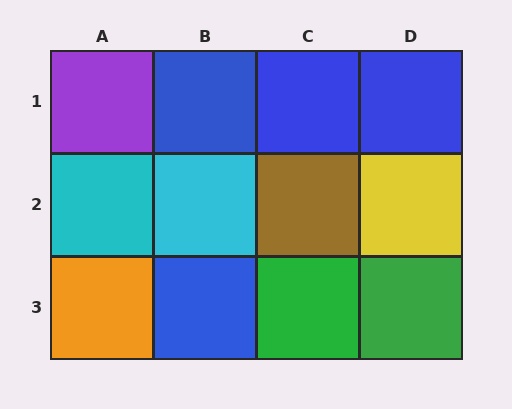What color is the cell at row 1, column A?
Purple.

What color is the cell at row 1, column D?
Blue.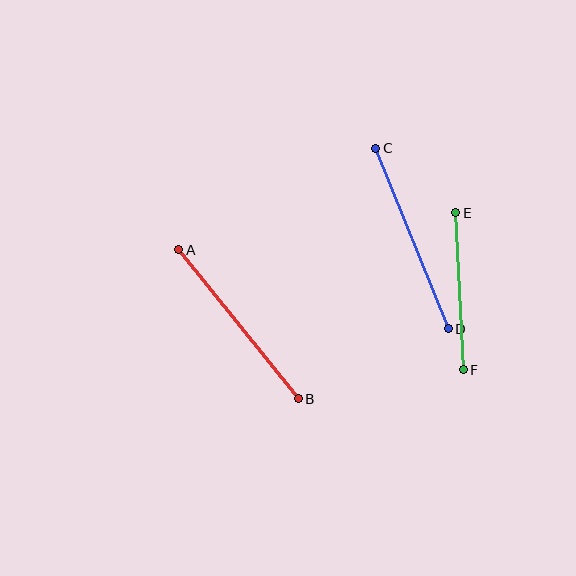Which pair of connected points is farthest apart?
Points C and D are farthest apart.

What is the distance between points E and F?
The distance is approximately 157 pixels.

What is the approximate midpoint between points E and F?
The midpoint is at approximately (459, 291) pixels.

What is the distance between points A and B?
The distance is approximately 191 pixels.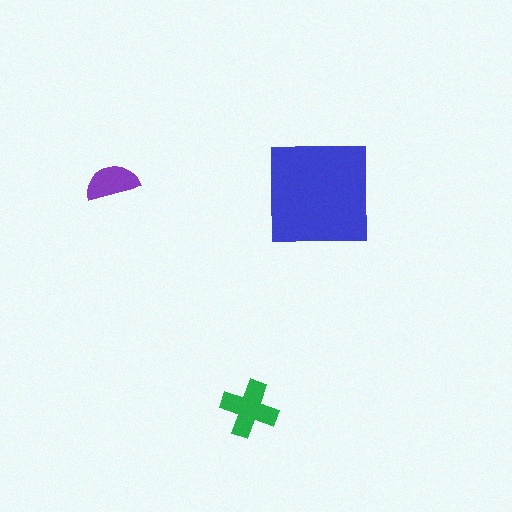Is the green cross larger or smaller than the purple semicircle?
Larger.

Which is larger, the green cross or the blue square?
The blue square.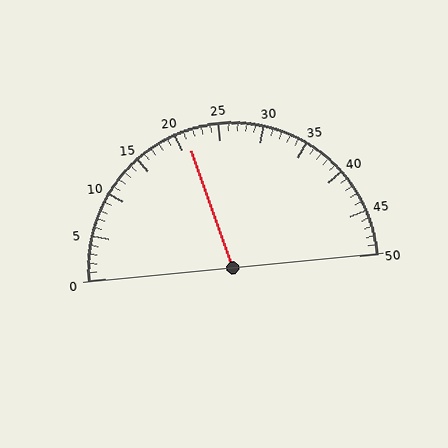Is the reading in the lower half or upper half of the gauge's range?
The reading is in the lower half of the range (0 to 50).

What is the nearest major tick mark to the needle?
The nearest major tick mark is 20.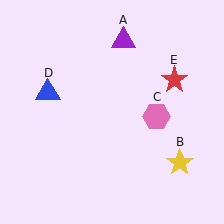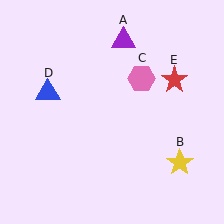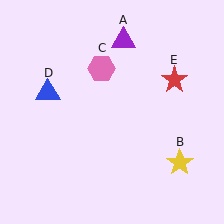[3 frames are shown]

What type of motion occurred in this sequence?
The pink hexagon (object C) rotated counterclockwise around the center of the scene.